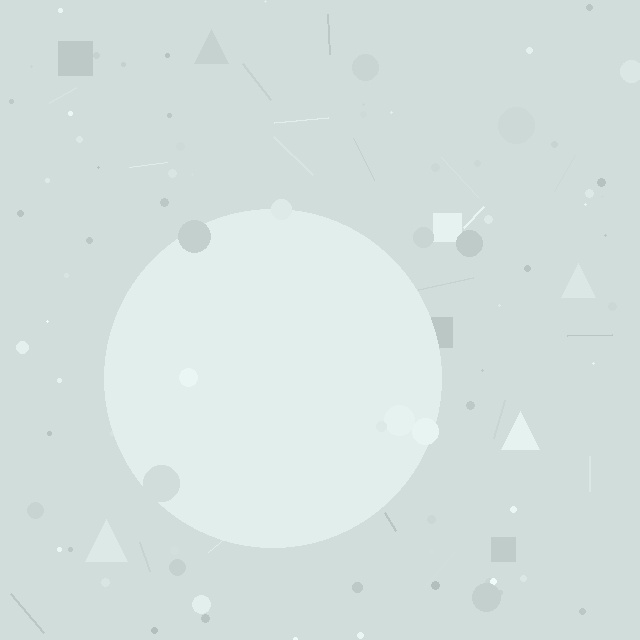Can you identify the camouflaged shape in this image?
The camouflaged shape is a circle.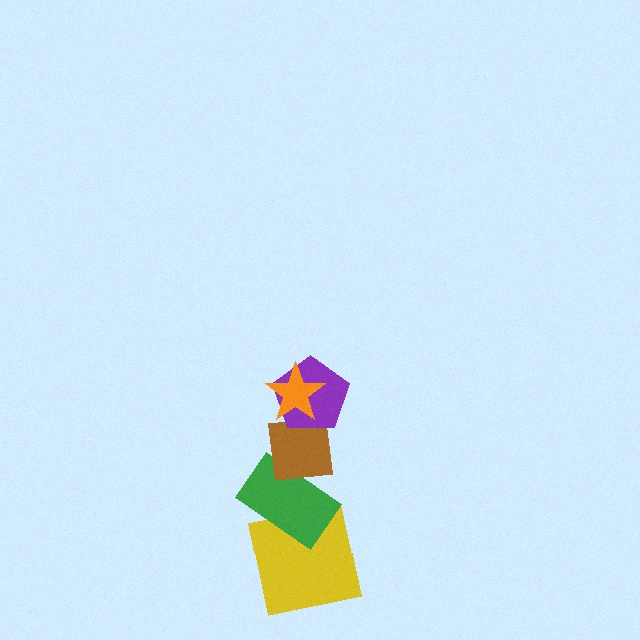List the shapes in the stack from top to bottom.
From top to bottom: the orange star, the purple pentagon, the brown square, the green rectangle, the yellow square.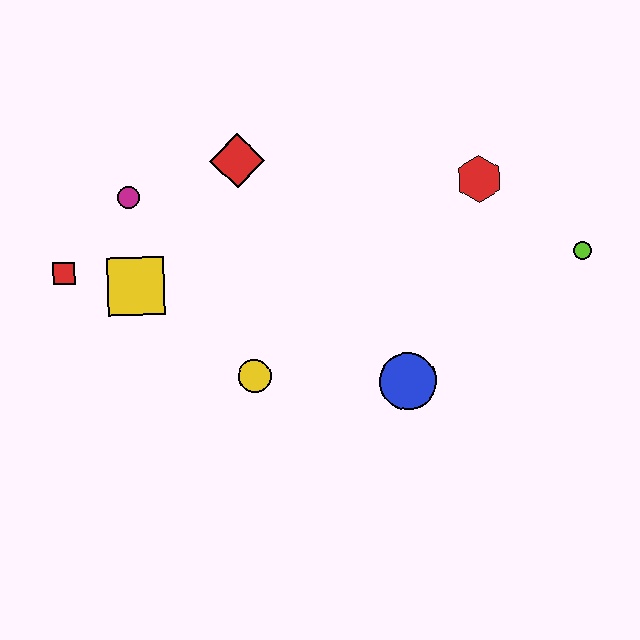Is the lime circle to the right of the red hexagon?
Yes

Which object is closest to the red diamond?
The magenta circle is closest to the red diamond.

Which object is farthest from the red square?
The lime circle is farthest from the red square.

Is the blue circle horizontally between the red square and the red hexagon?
Yes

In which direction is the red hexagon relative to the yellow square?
The red hexagon is to the right of the yellow square.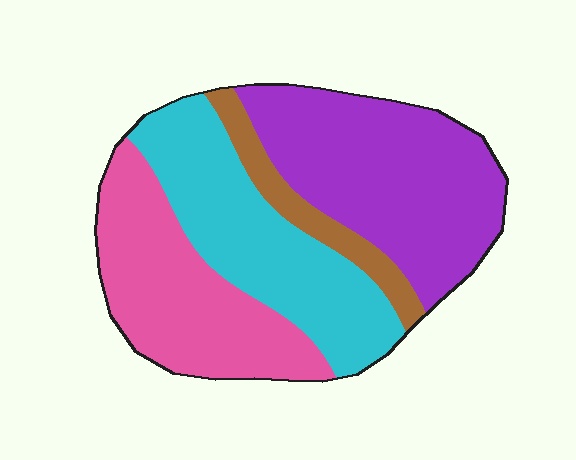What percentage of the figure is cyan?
Cyan covers around 30% of the figure.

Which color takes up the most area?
Purple, at roughly 35%.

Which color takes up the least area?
Brown, at roughly 10%.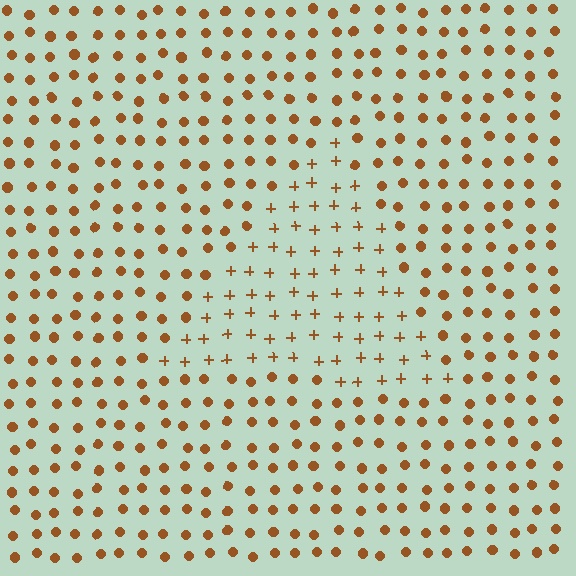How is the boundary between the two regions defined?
The boundary is defined by a change in element shape: plus signs inside vs. circles outside. All elements share the same color and spacing.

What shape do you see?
I see a triangle.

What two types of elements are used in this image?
The image uses plus signs inside the triangle region and circles outside it.